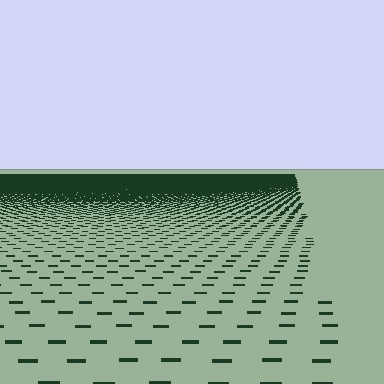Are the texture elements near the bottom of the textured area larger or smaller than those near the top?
Larger. Near the bottom, elements are closer to the viewer and appear at a bigger on-screen size.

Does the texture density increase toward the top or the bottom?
Density increases toward the top.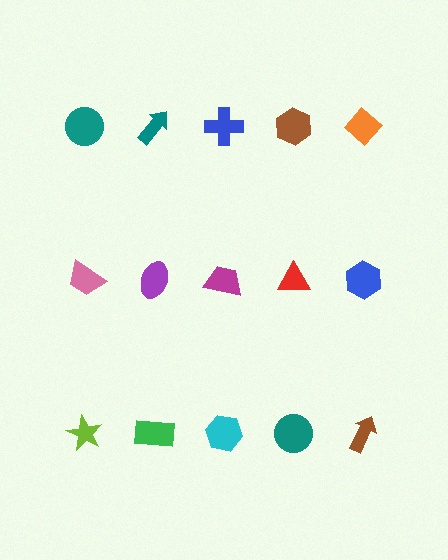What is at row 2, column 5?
A blue hexagon.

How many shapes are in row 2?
5 shapes.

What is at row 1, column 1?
A teal circle.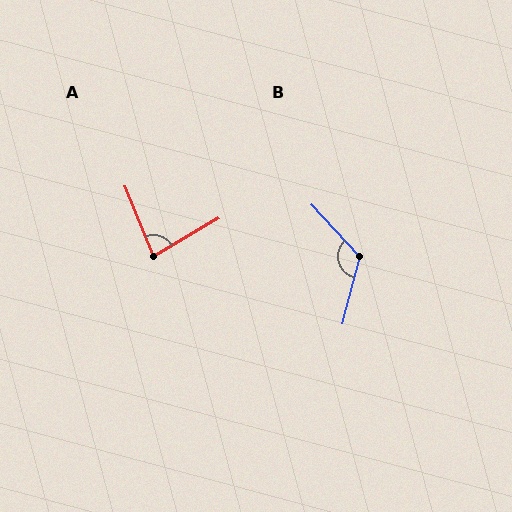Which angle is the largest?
B, at approximately 123 degrees.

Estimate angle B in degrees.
Approximately 123 degrees.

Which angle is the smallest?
A, at approximately 82 degrees.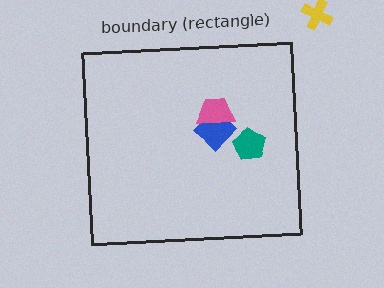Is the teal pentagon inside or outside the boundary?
Inside.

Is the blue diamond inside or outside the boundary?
Inside.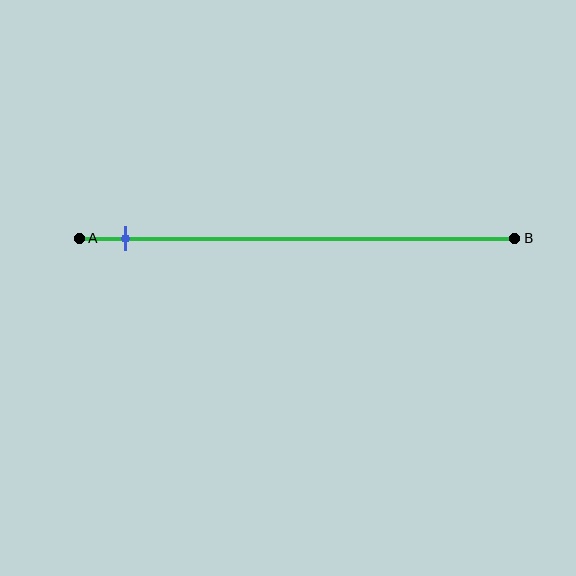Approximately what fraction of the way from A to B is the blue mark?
The blue mark is approximately 10% of the way from A to B.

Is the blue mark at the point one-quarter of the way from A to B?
No, the mark is at about 10% from A, not at the 25% one-quarter point.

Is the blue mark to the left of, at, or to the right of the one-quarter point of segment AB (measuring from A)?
The blue mark is to the left of the one-quarter point of segment AB.